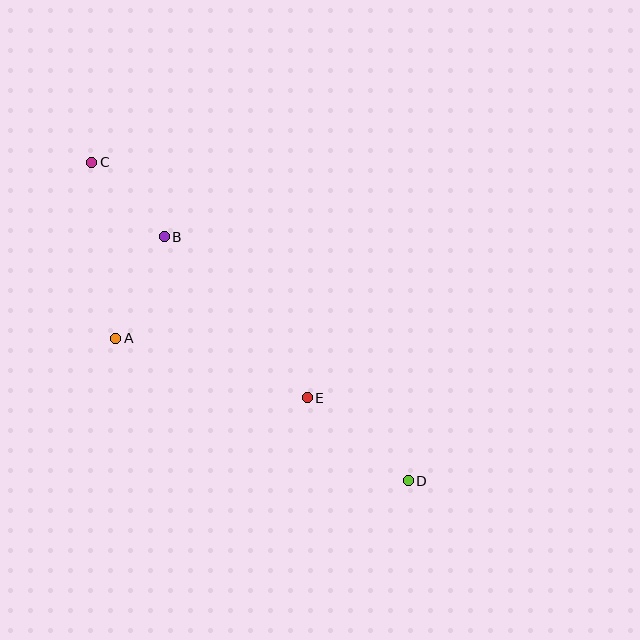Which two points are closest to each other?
Points B and C are closest to each other.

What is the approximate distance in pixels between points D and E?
The distance between D and E is approximately 131 pixels.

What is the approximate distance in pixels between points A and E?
The distance between A and E is approximately 200 pixels.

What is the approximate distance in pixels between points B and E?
The distance between B and E is approximately 215 pixels.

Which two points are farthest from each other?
Points C and D are farthest from each other.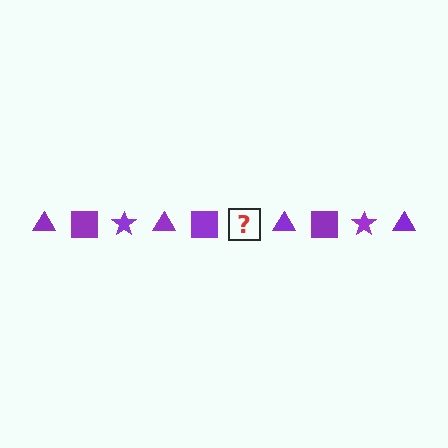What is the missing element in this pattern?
The missing element is a purple star.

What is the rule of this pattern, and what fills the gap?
The rule is that the pattern cycles through triangle, square, star shapes in purple. The gap should be filled with a purple star.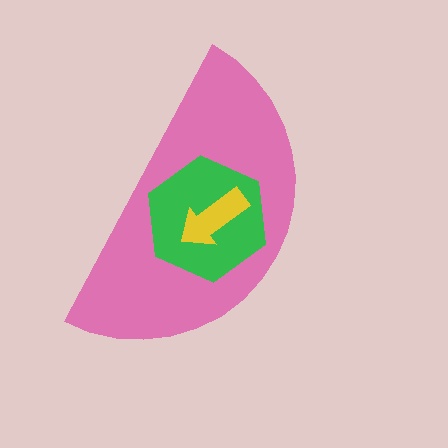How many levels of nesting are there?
3.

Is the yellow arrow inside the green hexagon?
Yes.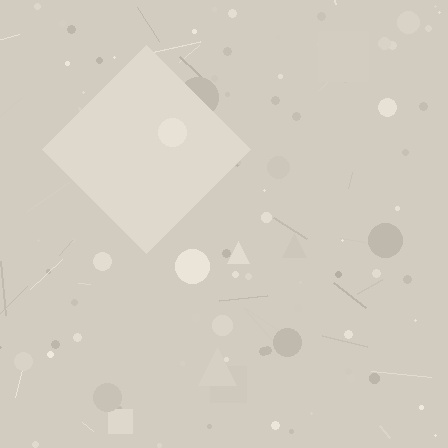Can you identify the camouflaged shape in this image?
The camouflaged shape is a diamond.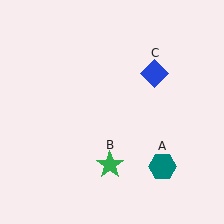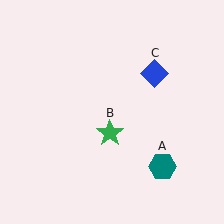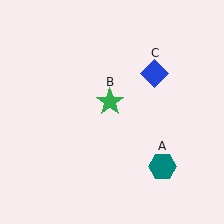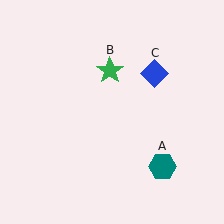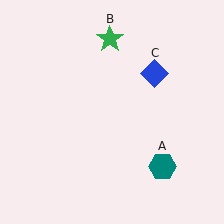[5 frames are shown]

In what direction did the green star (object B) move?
The green star (object B) moved up.